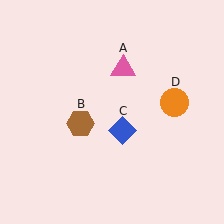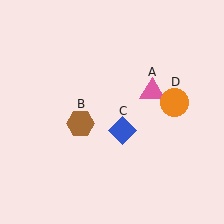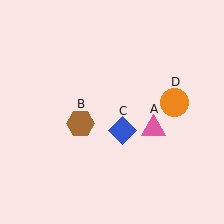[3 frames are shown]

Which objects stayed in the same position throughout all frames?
Brown hexagon (object B) and blue diamond (object C) and orange circle (object D) remained stationary.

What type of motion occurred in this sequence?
The pink triangle (object A) rotated clockwise around the center of the scene.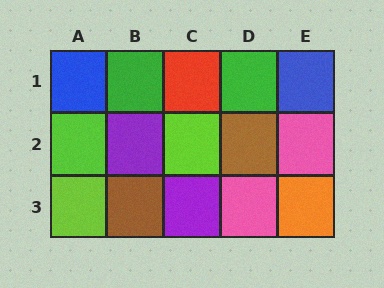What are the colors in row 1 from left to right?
Blue, green, red, green, blue.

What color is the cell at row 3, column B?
Brown.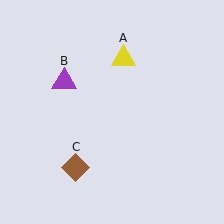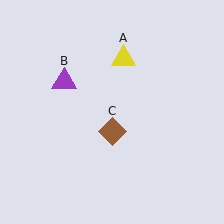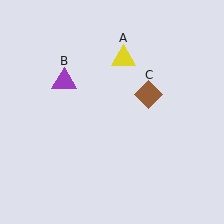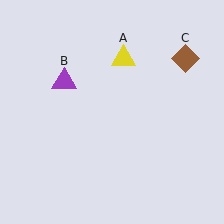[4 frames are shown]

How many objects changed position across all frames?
1 object changed position: brown diamond (object C).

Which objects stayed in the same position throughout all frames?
Yellow triangle (object A) and purple triangle (object B) remained stationary.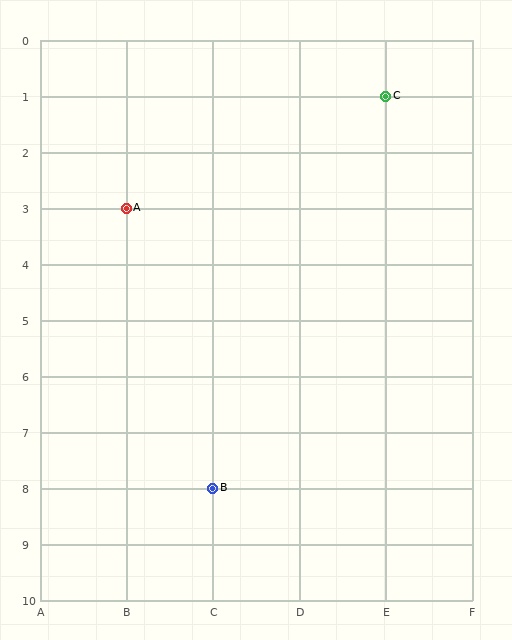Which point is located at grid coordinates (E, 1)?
Point C is at (E, 1).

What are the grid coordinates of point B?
Point B is at grid coordinates (C, 8).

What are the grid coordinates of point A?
Point A is at grid coordinates (B, 3).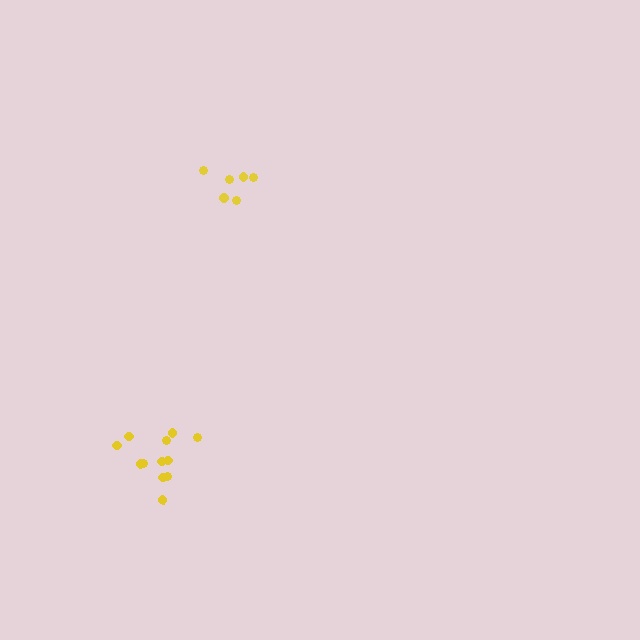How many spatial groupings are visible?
There are 2 spatial groupings.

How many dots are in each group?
Group 1: 6 dots, Group 2: 12 dots (18 total).